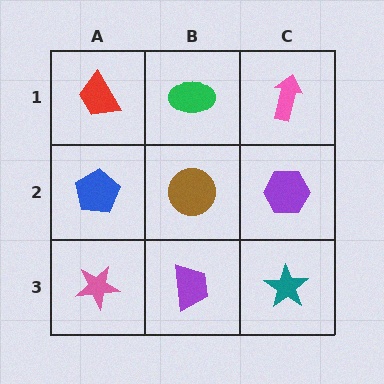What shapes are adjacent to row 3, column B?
A brown circle (row 2, column B), a pink star (row 3, column A), a teal star (row 3, column C).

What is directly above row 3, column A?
A blue pentagon.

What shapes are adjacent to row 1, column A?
A blue pentagon (row 2, column A), a green ellipse (row 1, column B).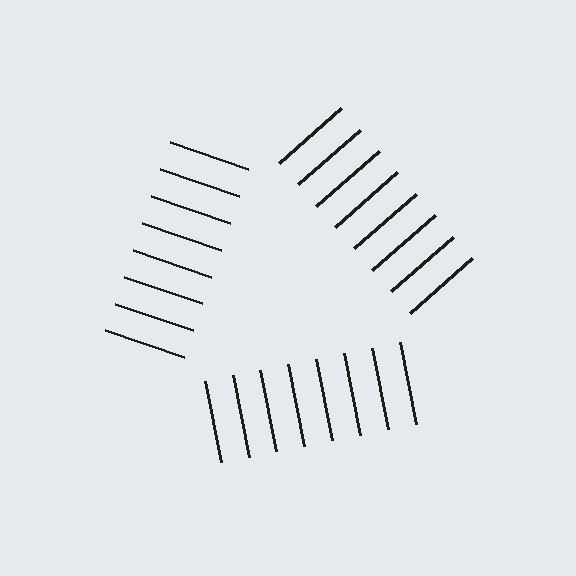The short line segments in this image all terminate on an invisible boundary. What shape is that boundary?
An illusory triangle — the line segments terminate on its edges but no continuous stroke is drawn.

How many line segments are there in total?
24 — 8 along each of the 3 edges.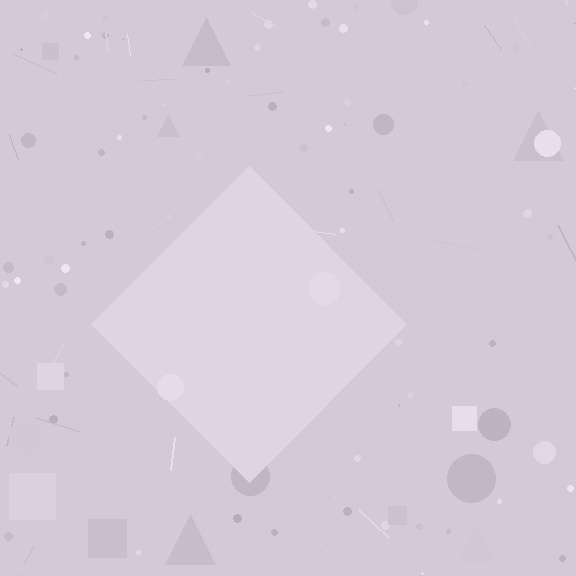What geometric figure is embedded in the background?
A diamond is embedded in the background.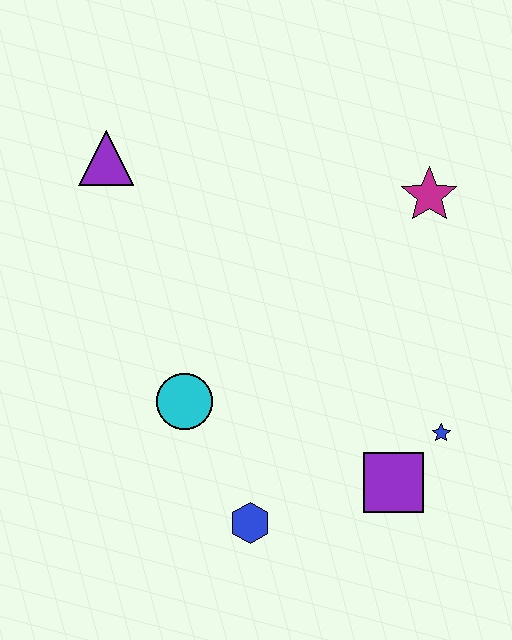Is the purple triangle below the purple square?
No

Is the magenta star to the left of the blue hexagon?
No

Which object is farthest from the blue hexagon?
The purple triangle is farthest from the blue hexagon.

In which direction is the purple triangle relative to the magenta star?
The purple triangle is to the left of the magenta star.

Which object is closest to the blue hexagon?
The cyan circle is closest to the blue hexagon.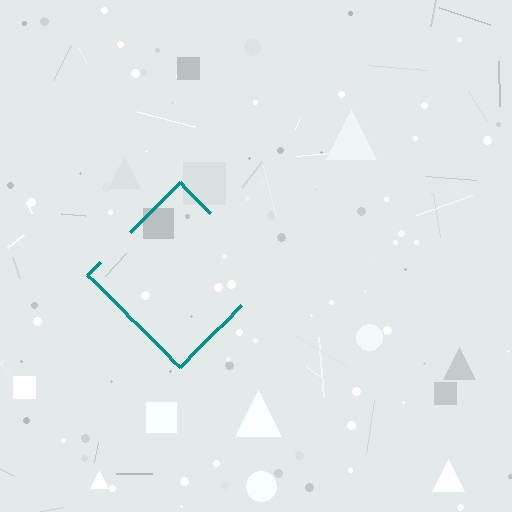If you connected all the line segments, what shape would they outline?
They would outline a diamond.